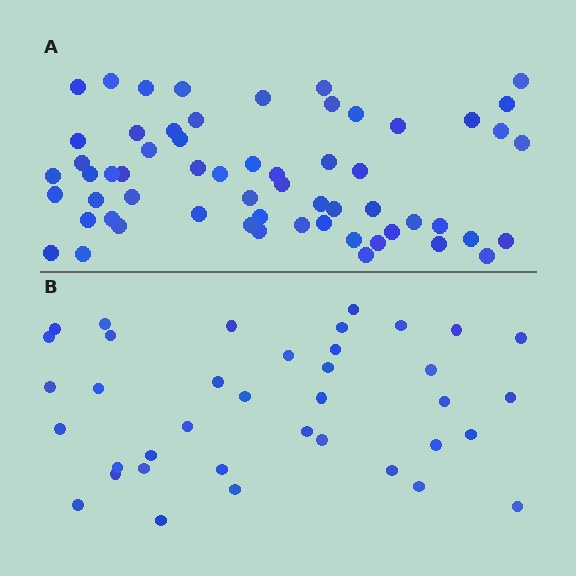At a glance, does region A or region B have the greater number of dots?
Region A (the top region) has more dots.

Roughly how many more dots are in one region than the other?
Region A has approximately 20 more dots than region B.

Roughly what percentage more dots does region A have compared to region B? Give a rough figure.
About 60% more.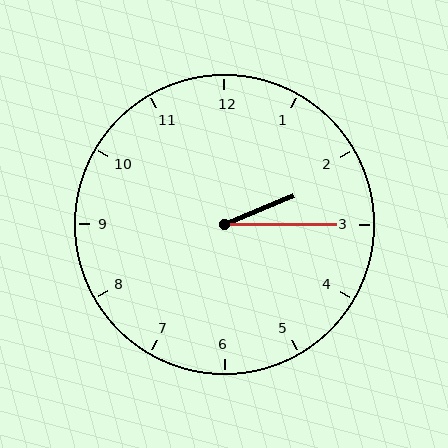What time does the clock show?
2:15.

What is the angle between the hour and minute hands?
Approximately 22 degrees.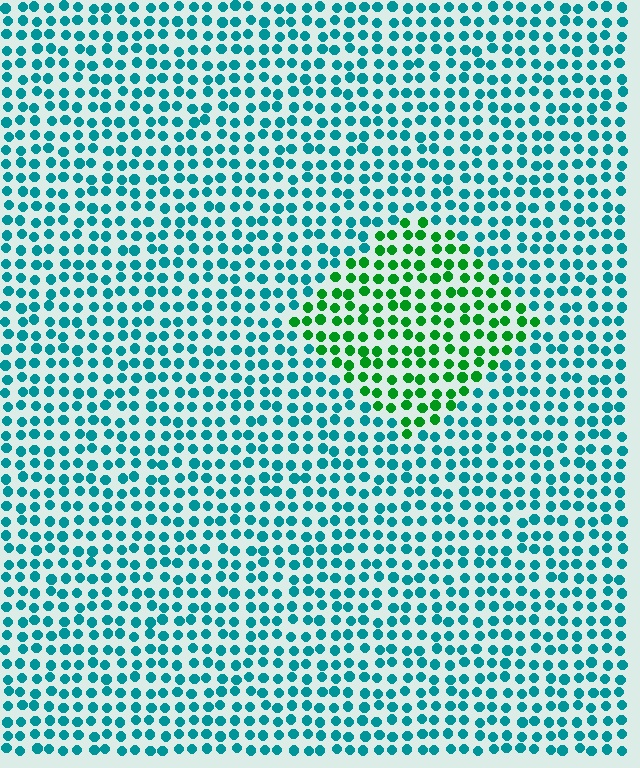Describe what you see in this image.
The image is filled with small teal elements in a uniform arrangement. A diamond-shaped region is visible where the elements are tinted to a slightly different hue, forming a subtle color boundary.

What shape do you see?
I see a diamond.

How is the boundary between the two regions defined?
The boundary is defined purely by a slight shift in hue (about 51 degrees). Spacing, size, and orientation are identical on both sides.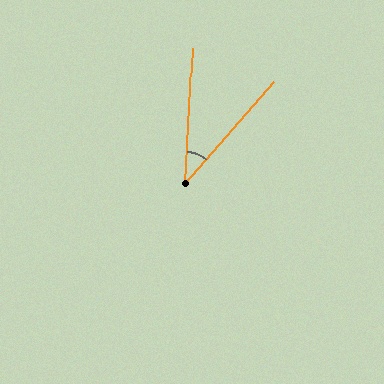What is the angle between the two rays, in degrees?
Approximately 38 degrees.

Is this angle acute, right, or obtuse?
It is acute.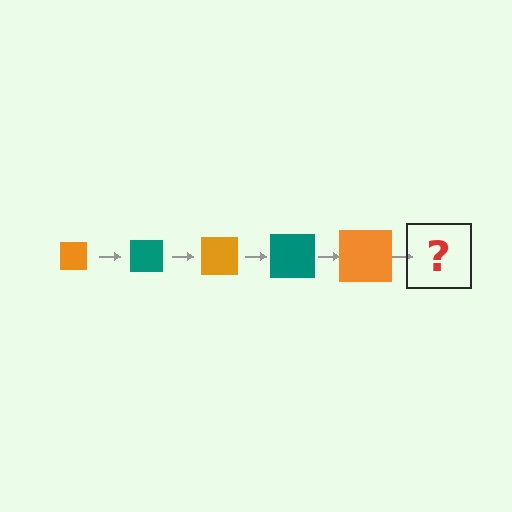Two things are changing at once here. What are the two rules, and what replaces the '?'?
The two rules are that the square grows larger each step and the color cycles through orange and teal. The '?' should be a teal square, larger than the previous one.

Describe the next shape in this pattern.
It should be a teal square, larger than the previous one.